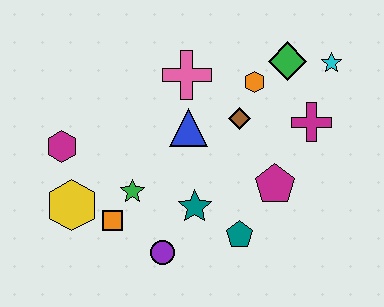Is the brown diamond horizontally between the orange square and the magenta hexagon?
No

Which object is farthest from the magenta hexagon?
The cyan star is farthest from the magenta hexagon.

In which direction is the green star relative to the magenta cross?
The green star is to the left of the magenta cross.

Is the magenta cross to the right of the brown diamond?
Yes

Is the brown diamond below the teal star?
No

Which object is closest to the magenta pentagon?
The teal pentagon is closest to the magenta pentagon.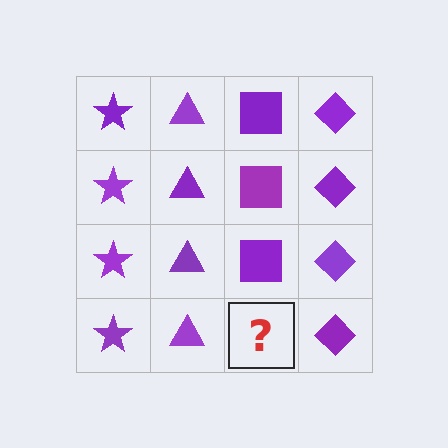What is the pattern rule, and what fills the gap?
The rule is that each column has a consistent shape. The gap should be filled with a purple square.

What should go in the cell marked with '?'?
The missing cell should contain a purple square.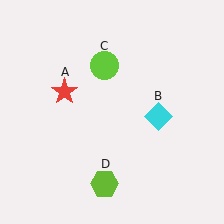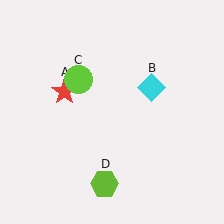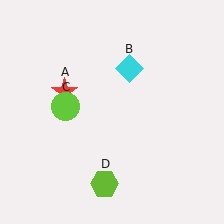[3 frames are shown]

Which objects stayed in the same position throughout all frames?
Red star (object A) and lime hexagon (object D) remained stationary.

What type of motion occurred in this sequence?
The cyan diamond (object B), lime circle (object C) rotated counterclockwise around the center of the scene.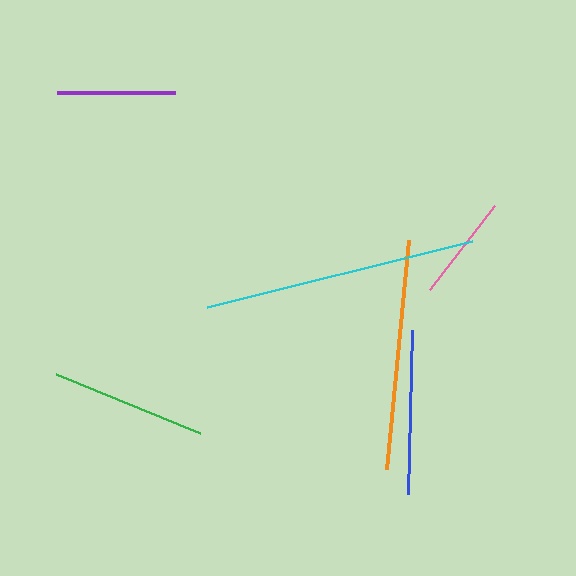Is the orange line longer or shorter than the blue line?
The orange line is longer than the blue line.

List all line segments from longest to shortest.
From longest to shortest: cyan, orange, blue, green, purple, pink.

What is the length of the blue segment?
The blue segment is approximately 164 pixels long.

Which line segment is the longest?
The cyan line is the longest at approximately 273 pixels.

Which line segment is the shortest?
The pink line is the shortest at approximately 106 pixels.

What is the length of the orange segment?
The orange segment is approximately 230 pixels long.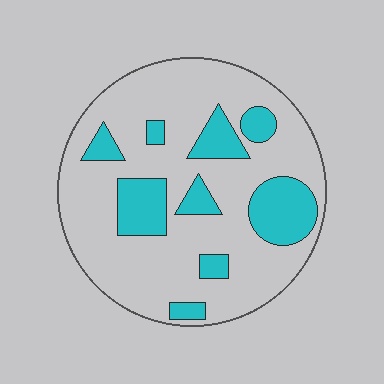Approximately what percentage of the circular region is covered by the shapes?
Approximately 25%.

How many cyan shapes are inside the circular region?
9.